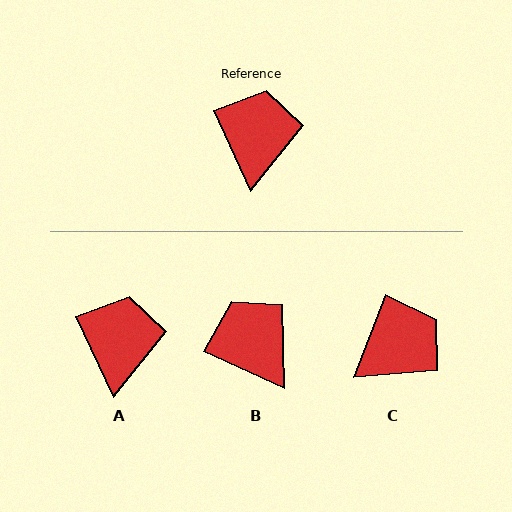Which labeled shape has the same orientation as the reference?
A.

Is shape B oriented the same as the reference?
No, it is off by about 40 degrees.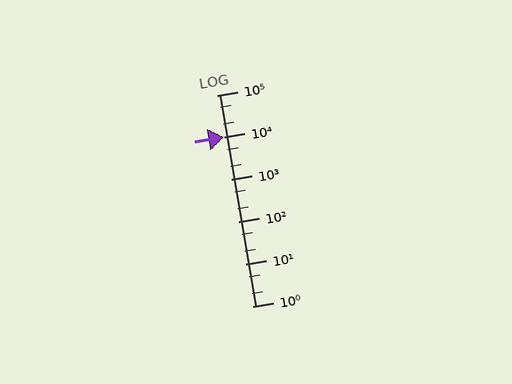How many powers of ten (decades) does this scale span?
The scale spans 5 decades, from 1 to 100000.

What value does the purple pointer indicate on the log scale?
The pointer indicates approximately 10000.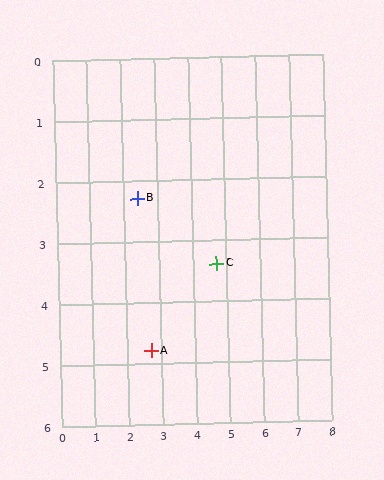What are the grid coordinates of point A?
Point A is at approximately (2.7, 4.8).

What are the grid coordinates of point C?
Point C is at approximately (4.7, 3.4).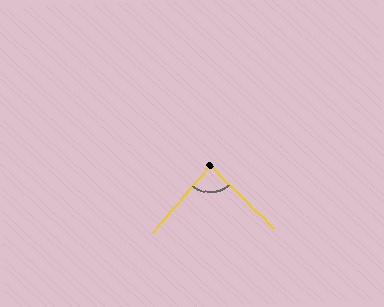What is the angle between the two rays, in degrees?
Approximately 86 degrees.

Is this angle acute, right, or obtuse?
It is approximately a right angle.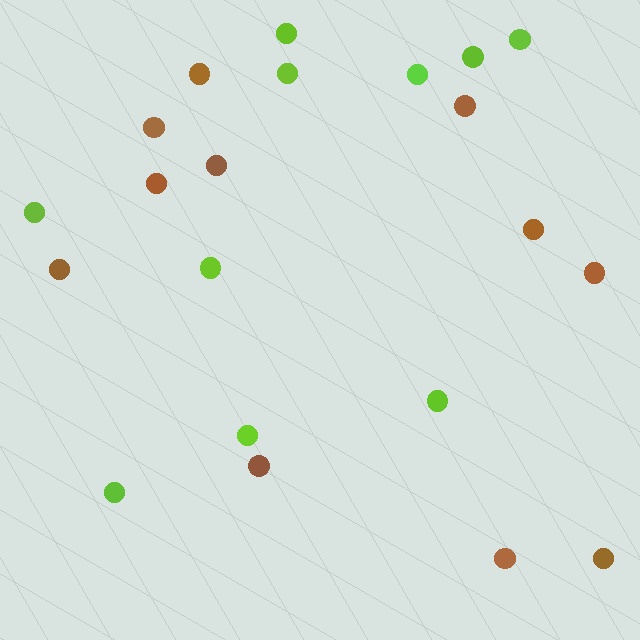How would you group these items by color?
There are 2 groups: one group of brown circles (11) and one group of lime circles (10).